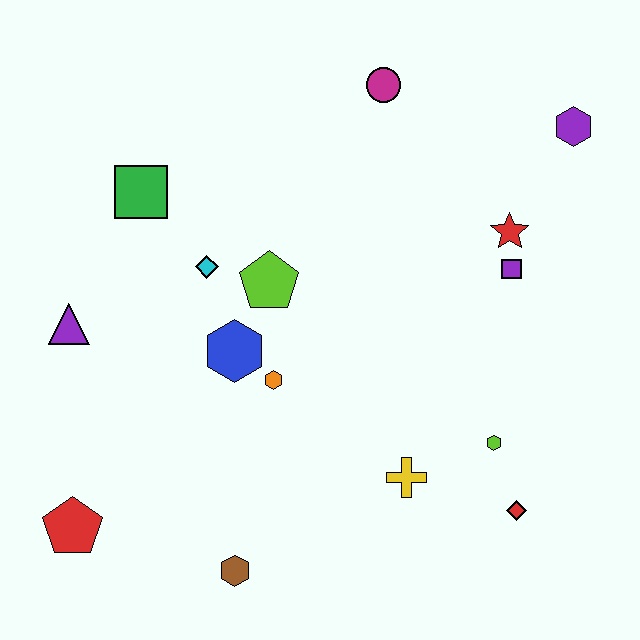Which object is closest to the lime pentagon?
The cyan diamond is closest to the lime pentagon.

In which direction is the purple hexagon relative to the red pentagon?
The purple hexagon is to the right of the red pentagon.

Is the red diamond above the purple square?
No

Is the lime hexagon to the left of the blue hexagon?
No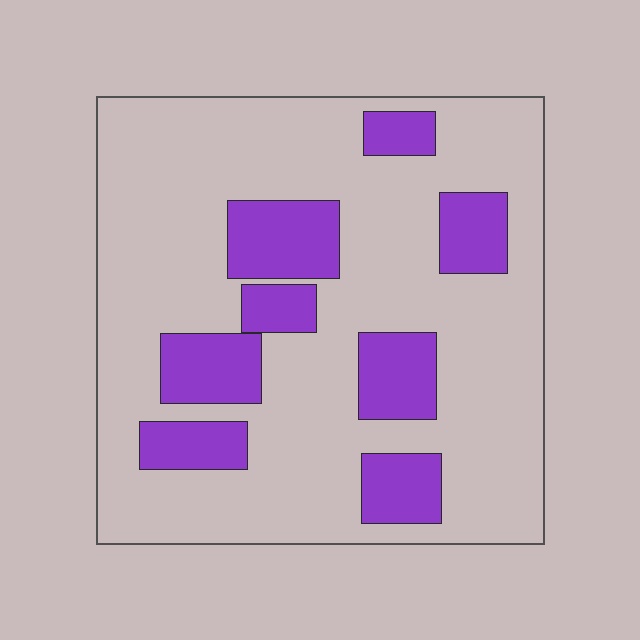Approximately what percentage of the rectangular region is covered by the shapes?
Approximately 25%.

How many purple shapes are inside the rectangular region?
8.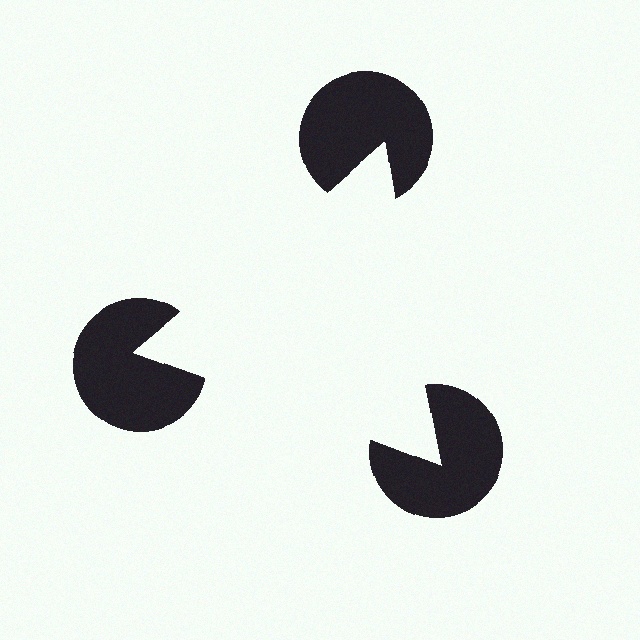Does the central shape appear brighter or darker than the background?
It typically appears slightly brighter than the background, even though no actual brightness change is drawn.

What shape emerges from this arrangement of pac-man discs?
An illusory triangle — its edges are inferred from the aligned wedge cuts in the pac-man discs, not physically drawn.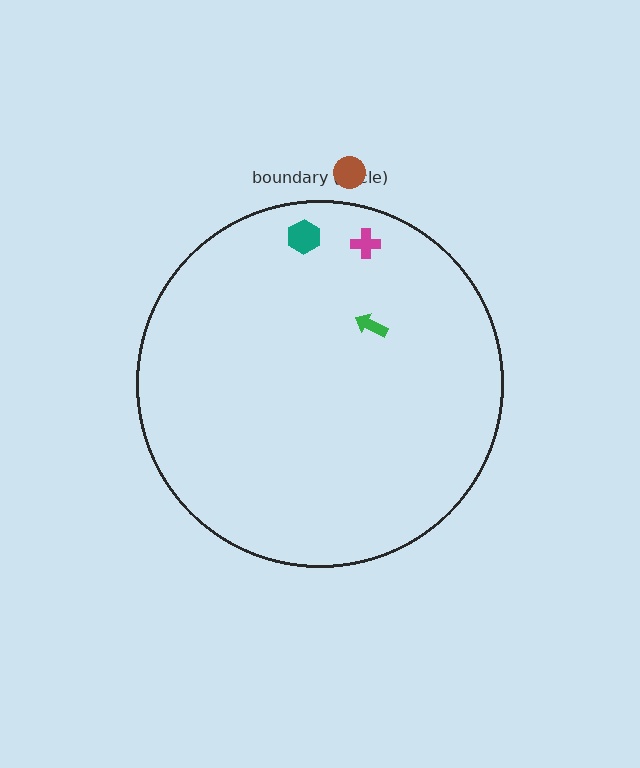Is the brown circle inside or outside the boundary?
Outside.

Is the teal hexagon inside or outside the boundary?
Inside.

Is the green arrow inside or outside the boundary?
Inside.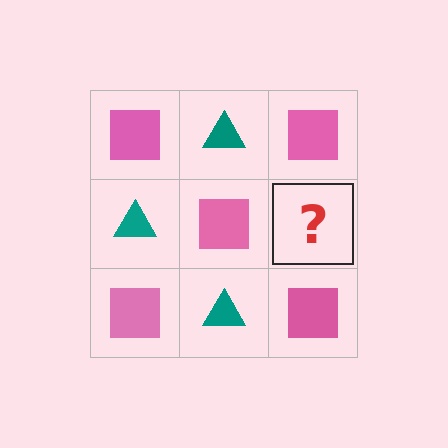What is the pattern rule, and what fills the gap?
The rule is that it alternates pink square and teal triangle in a checkerboard pattern. The gap should be filled with a teal triangle.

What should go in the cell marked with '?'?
The missing cell should contain a teal triangle.